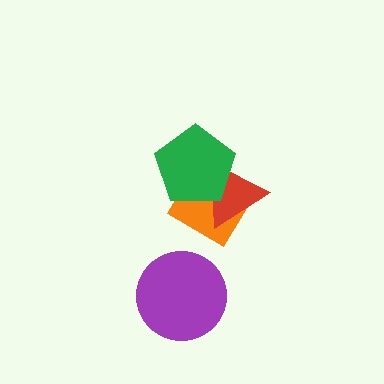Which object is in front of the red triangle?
The green pentagon is in front of the red triangle.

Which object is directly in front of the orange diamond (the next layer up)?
The red triangle is directly in front of the orange diamond.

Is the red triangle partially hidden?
Yes, it is partially covered by another shape.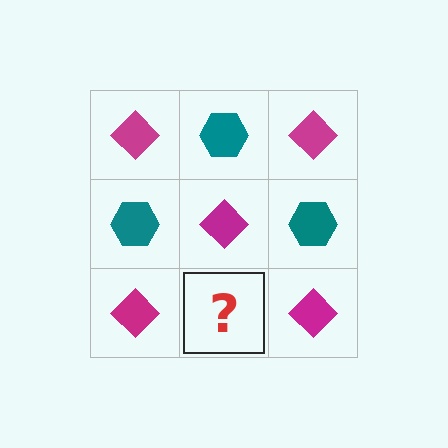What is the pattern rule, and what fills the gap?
The rule is that it alternates magenta diamond and teal hexagon in a checkerboard pattern. The gap should be filled with a teal hexagon.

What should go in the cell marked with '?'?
The missing cell should contain a teal hexagon.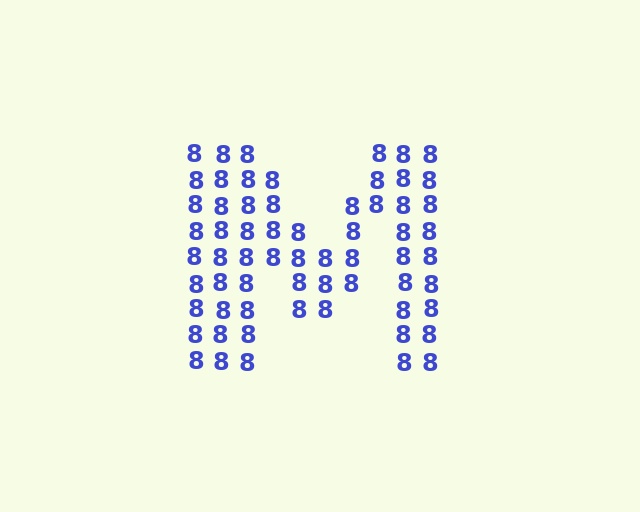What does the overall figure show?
The overall figure shows the letter M.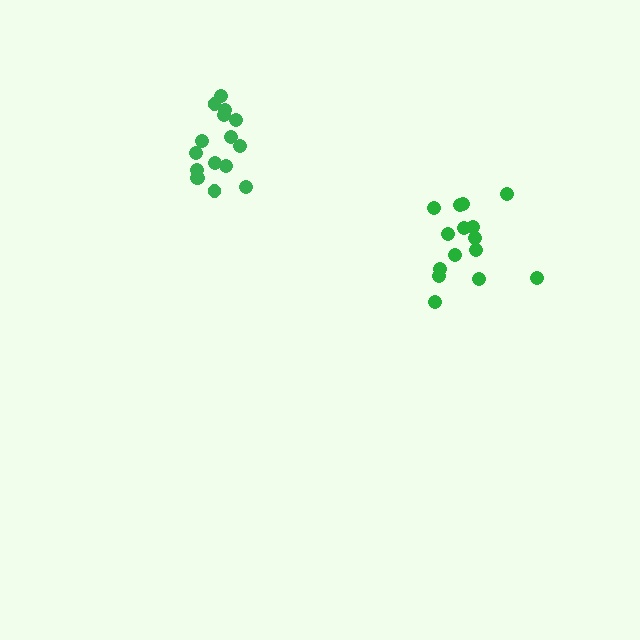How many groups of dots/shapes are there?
There are 2 groups.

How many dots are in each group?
Group 1: 16 dots, Group 2: 15 dots (31 total).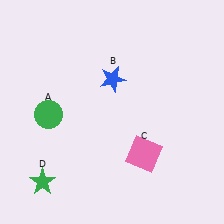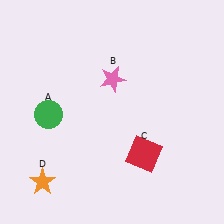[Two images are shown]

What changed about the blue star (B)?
In Image 1, B is blue. In Image 2, it changed to pink.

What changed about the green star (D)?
In Image 1, D is green. In Image 2, it changed to orange.